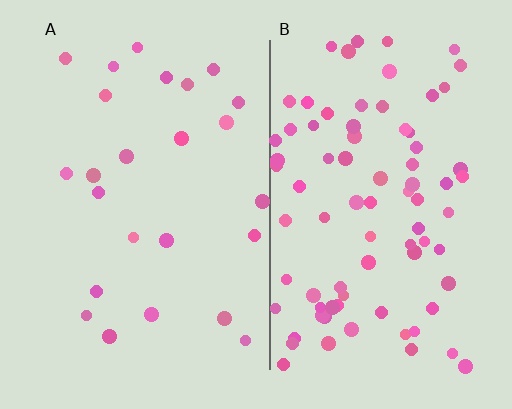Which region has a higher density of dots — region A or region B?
B (the right).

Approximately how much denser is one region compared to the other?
Approximately 3.4× — region B over region A.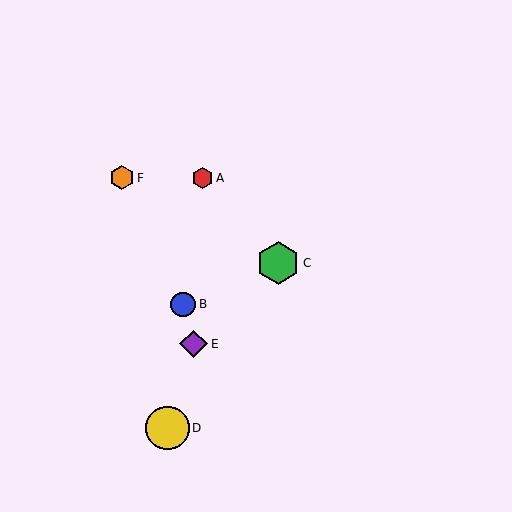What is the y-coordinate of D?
Object D is at y≈428.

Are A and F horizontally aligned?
Yes, both are at y≈178.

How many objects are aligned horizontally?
2 objects (A, F) are aligned horizontally.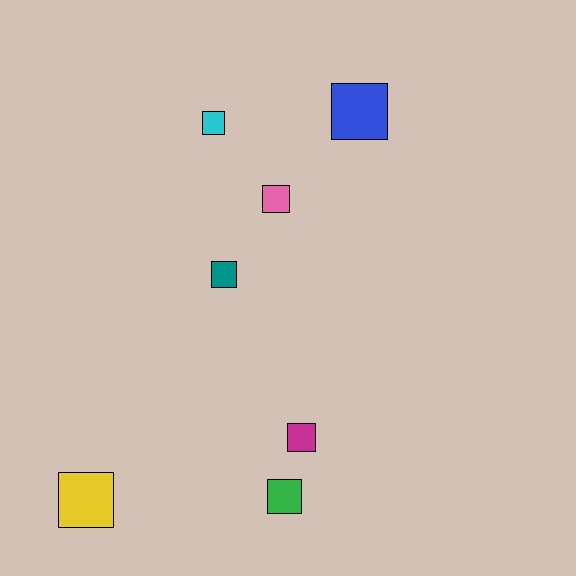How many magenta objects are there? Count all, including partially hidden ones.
There is 1 magenta object.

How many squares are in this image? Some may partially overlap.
There are 7 squares.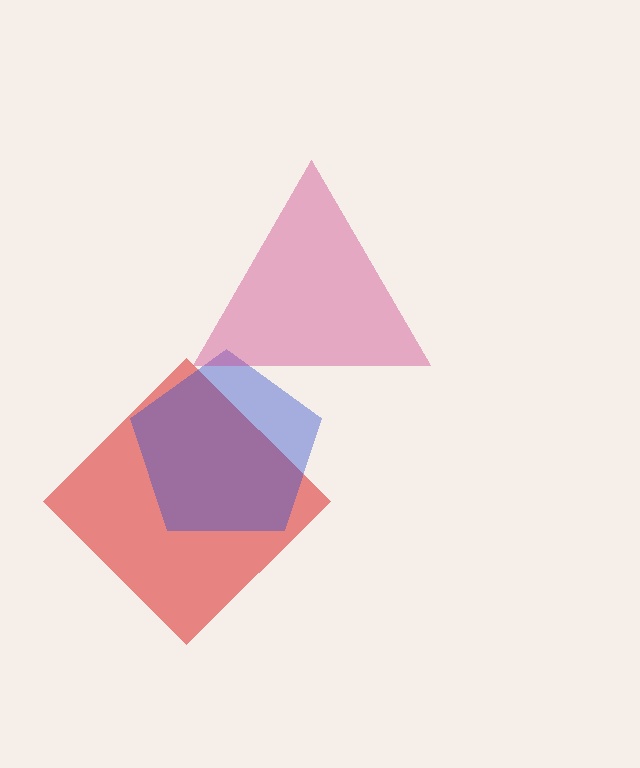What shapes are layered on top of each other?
The layered shapes are: a red diamond, a blue pentagon, a magenta triangle.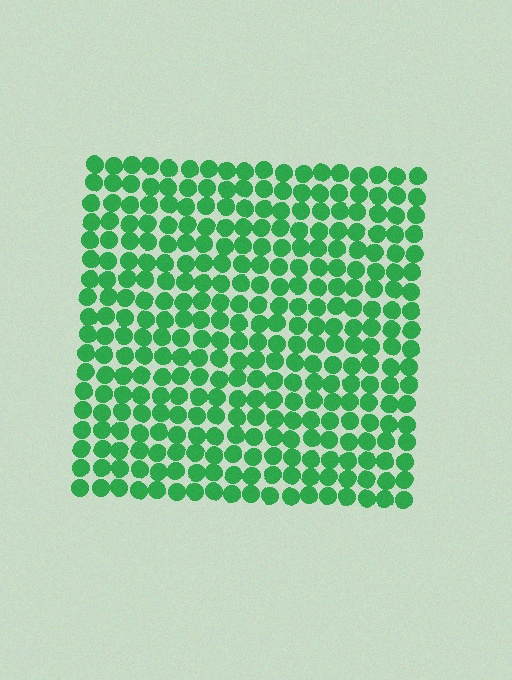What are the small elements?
The small elements are circles.